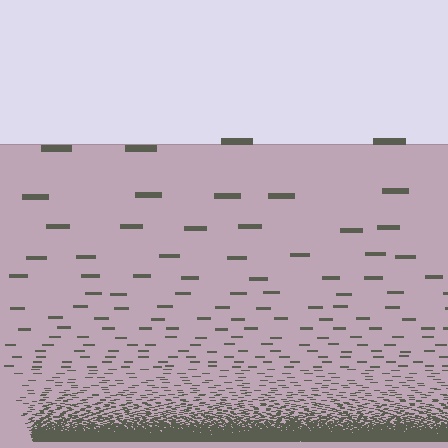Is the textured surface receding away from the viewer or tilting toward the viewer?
The surface appears to tilt toward the viewer. Texture elements get larger and sparser toward the top.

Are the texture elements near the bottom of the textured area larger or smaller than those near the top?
Smaller. The gradient is inverted — elements near the bottom are smaller and denser.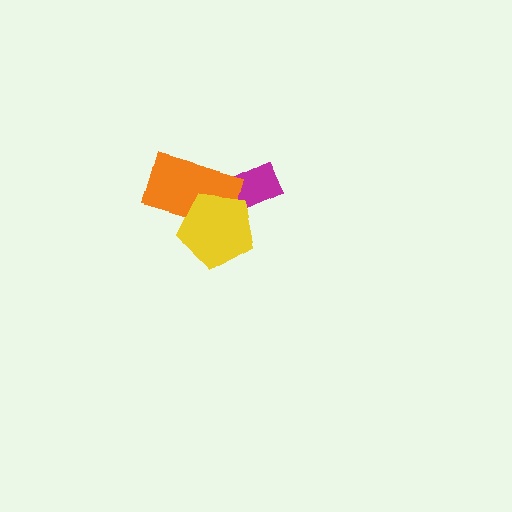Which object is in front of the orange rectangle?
The yellow pentagon is in front of the orange rectangle.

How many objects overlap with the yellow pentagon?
2 objects overlap with the yellow pentagon.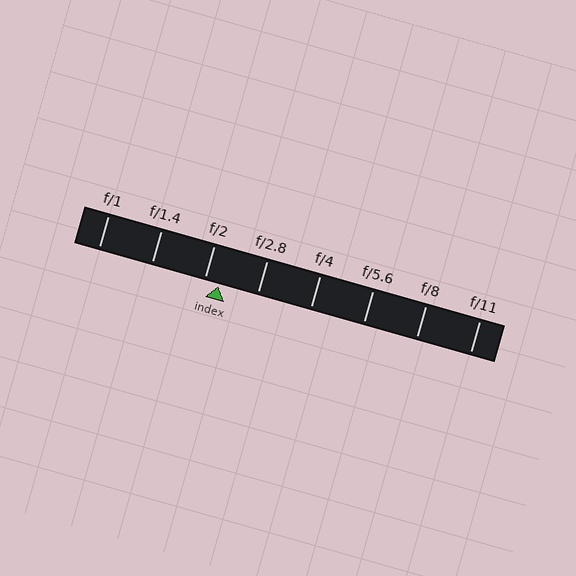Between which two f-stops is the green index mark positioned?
The index mark is between f/2 and f/2.8.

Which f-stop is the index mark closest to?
The index mark is closest to f/2.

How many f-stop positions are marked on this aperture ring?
There are 8 f-stop positions marked.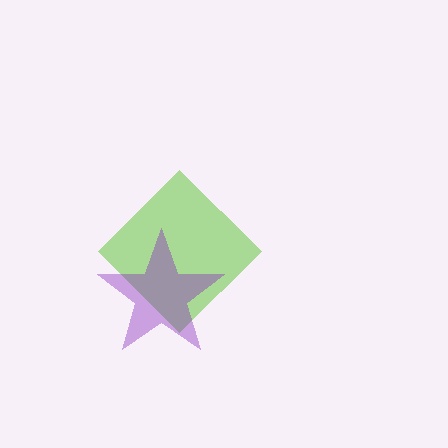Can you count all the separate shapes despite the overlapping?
Yes, there are 2 separate shapes.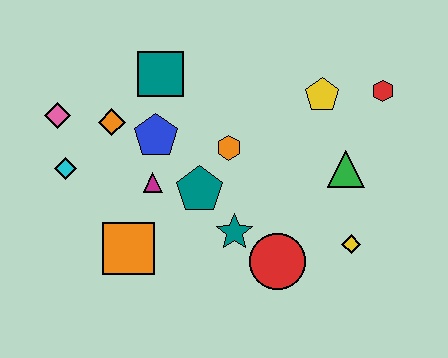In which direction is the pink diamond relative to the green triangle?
The pink diamond is to the left of the green triangle.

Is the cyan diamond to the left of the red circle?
Yes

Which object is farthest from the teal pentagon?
The red hexagon is farthest from the teal pentagon.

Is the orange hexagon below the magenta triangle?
No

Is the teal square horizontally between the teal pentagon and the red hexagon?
No